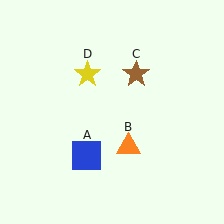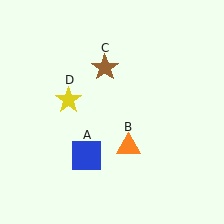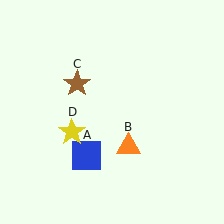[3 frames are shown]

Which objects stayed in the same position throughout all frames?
Blue square (object A) and orange triangle (object B) remained stationary.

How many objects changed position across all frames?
2 objects changed position: brown star (object C), yellow star (object D).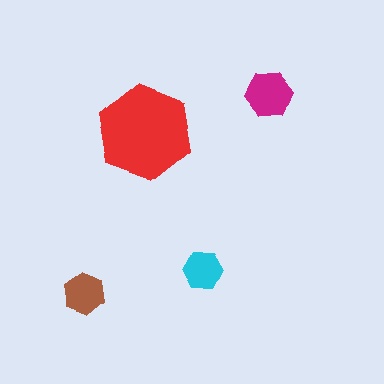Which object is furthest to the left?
The brown hexagon is leftmost.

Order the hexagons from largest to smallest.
the red one, the magenta one, the brown one, the cyan one.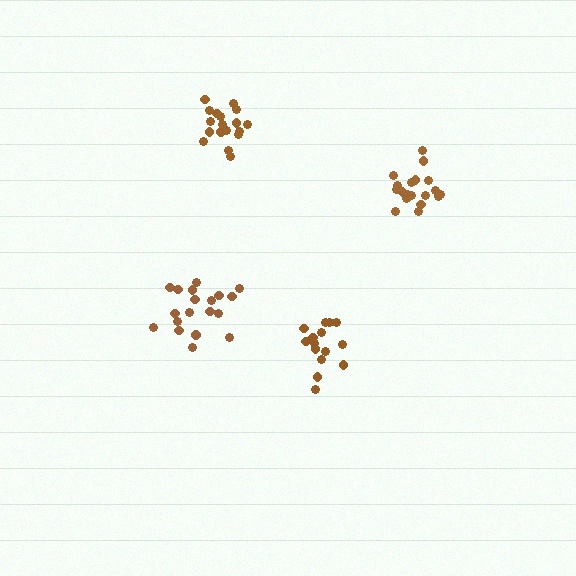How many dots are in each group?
Group 1: 20 dots, Group 2: 15 dots, Group 3: 19 dots, Group 4: 18 dots (72 total).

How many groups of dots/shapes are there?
There are 4 groups.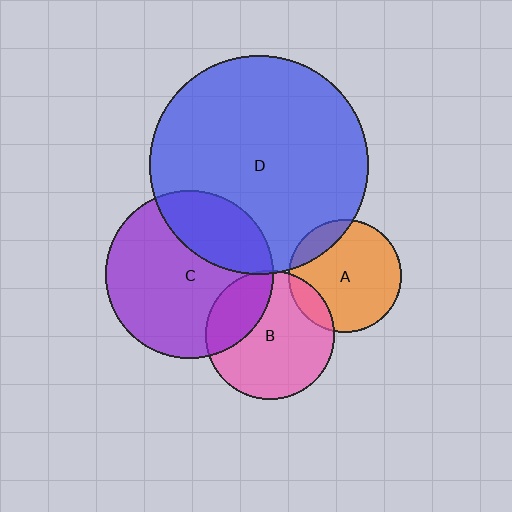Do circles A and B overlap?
Yes.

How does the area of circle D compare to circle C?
Approximately 1.7 times.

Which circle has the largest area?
Circle D (blue).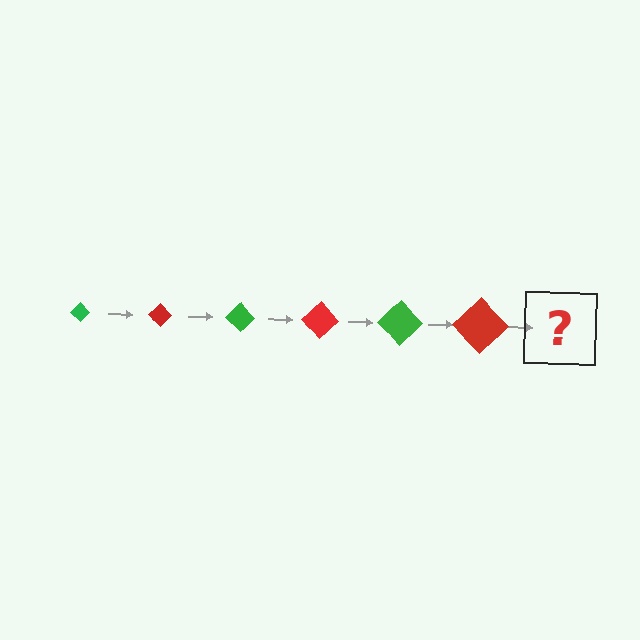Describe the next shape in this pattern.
It should be a green diamond, larger than the previous one.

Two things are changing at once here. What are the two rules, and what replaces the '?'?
The two rules are that the diamond grows larger each step and the color cycles through green and red. The '?' should be a green diamond, larger than the previous one.